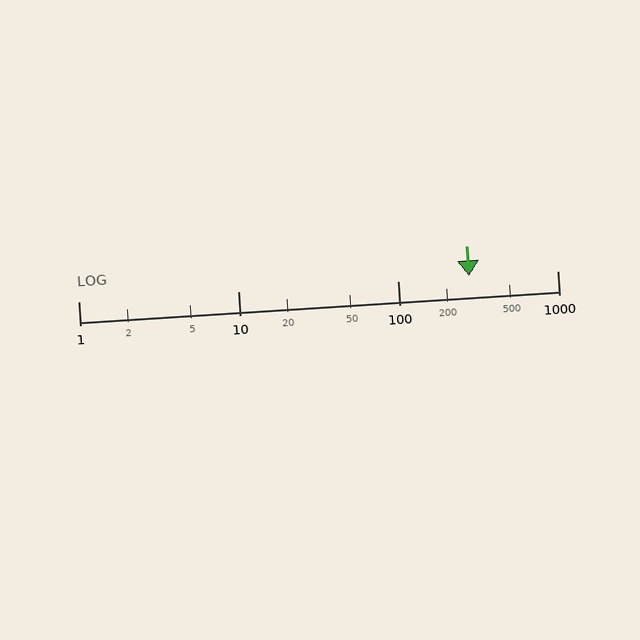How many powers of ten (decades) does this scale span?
The scale spans 3 decades, from 1 to 1000.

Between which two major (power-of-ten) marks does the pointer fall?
The pointer is between 100 and 1000.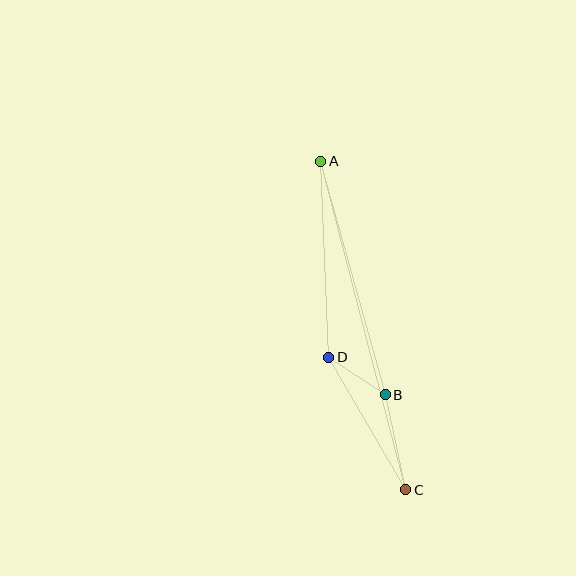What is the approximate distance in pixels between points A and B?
The distance between A and B is approximately 242 pixels.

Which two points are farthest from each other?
Points A and C are farthest from each other.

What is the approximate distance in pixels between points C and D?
The distance between C and D is approximately 153 pixels.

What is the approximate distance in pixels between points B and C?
The distance between B and C is approximately 97 pixels.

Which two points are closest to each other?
Points B and D are closest to each other.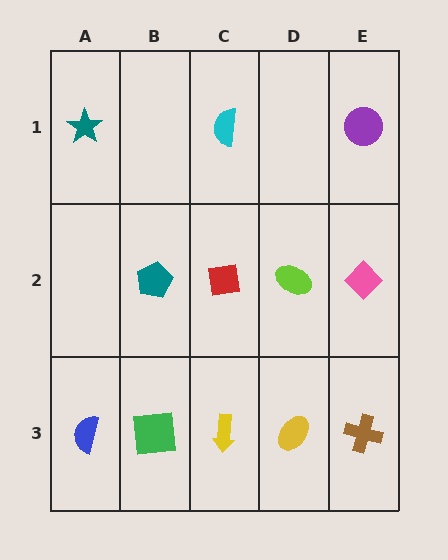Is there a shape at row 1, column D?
No, that cell is empty.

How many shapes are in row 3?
5 shapes.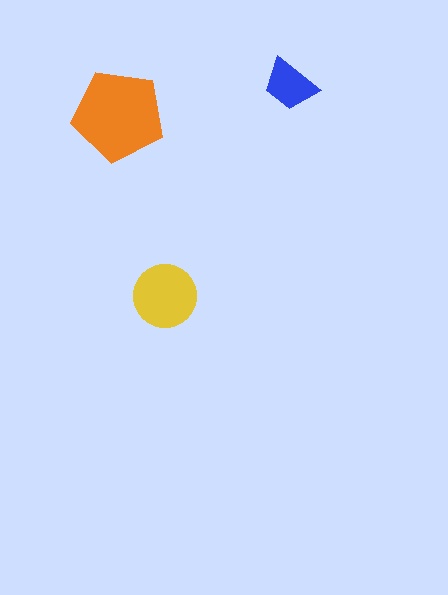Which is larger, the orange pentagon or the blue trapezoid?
The orange pentagon.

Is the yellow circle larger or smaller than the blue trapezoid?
Larger.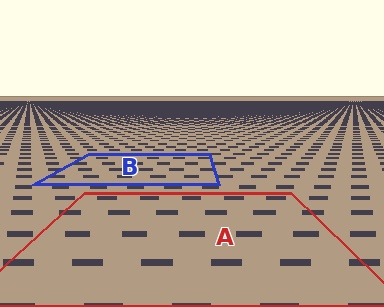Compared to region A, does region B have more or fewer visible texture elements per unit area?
Region B has more texture elements per unit area — they are packed more densely because it is farther away.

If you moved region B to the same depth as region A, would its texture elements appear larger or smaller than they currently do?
They would appear larger. At a closer depth, the same texture elements are projected at a bigger on-screen size.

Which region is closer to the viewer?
Region A is closer. The texture elements there are larger and more spread out.